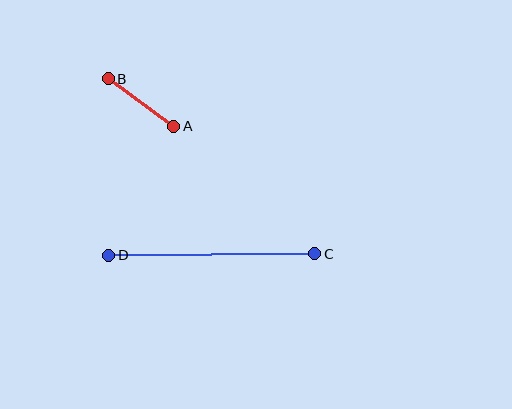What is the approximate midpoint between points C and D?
The midpoint is at approximately (212, 255) pixels.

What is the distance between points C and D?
The distance is approximately 206 pixels.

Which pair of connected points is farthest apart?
Points C and D are farthest apart.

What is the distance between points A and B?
The distance is approximately 81 pixels.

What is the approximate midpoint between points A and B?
The midpoint is at approximately (141, 102) pixels.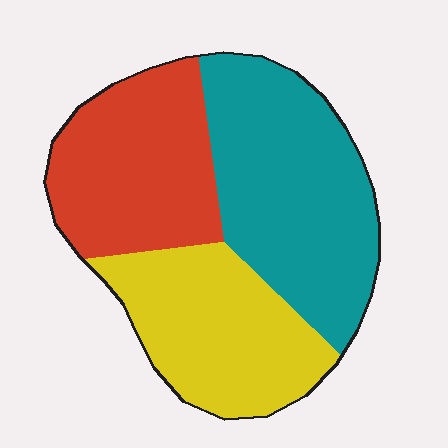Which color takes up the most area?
Teal, at roughly 40%.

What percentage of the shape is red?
Red covers 30% of the shape.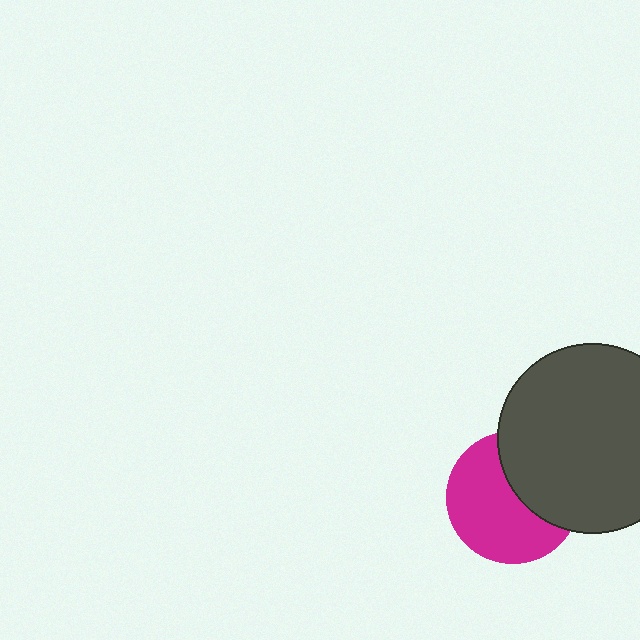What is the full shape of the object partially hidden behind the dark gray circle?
The partially hidden object is a magenta circle.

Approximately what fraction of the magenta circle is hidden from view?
Roughly 39% of the magenta circle is hidden behind the dark gray circle.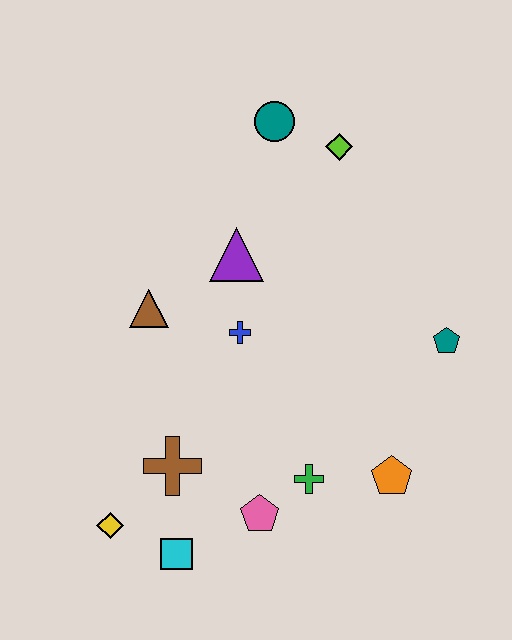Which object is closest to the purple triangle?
The blue cross is closest to the purple triangle.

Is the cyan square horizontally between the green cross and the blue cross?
No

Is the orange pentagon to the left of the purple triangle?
No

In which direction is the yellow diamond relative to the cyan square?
The yellow diamond is to the left of the cyan square.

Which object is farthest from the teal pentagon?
The yellow diamond is farthest from the teal pentagon.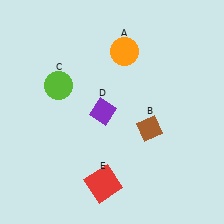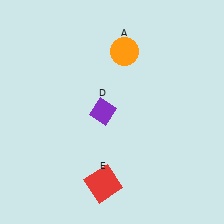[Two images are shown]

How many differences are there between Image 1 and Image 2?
There are 2 differences between the two images.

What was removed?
The lime circle (C), the brown diamond (B) were removed in Image 2.